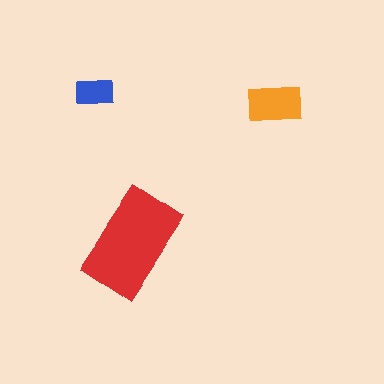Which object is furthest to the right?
The orange rectangle is rightmost.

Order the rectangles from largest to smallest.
the red one, the orange one, the blue one.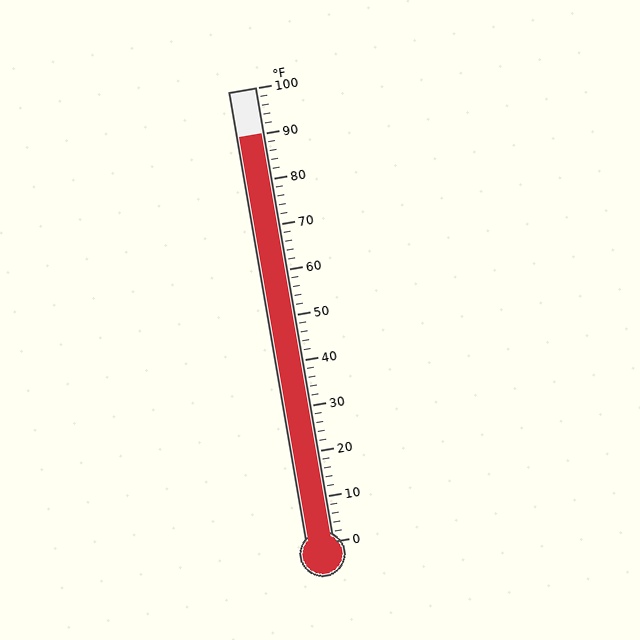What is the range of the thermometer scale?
The thermometer scale ranges from 0°F to 100°F.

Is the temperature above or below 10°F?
The temperature is above 10°F.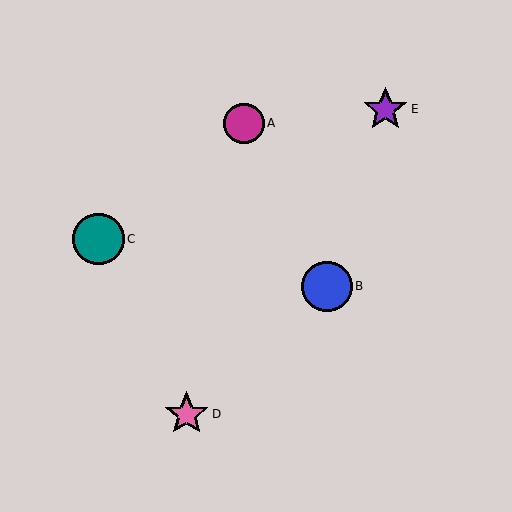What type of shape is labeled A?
Shape A is a magenta circle.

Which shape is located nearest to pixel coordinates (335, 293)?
The blue circle (labeled B) at (327, 286) is nearest to that location.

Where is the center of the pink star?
The center of the pink star is at (187, 414).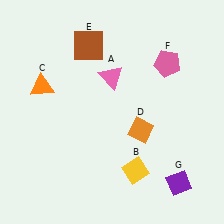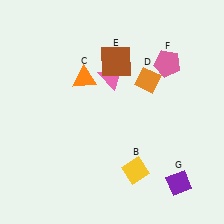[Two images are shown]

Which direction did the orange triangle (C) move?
The orange triangle (C) moved right.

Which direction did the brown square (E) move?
The brown square (E) moved right.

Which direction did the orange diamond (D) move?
The orange diamond (D) moved up.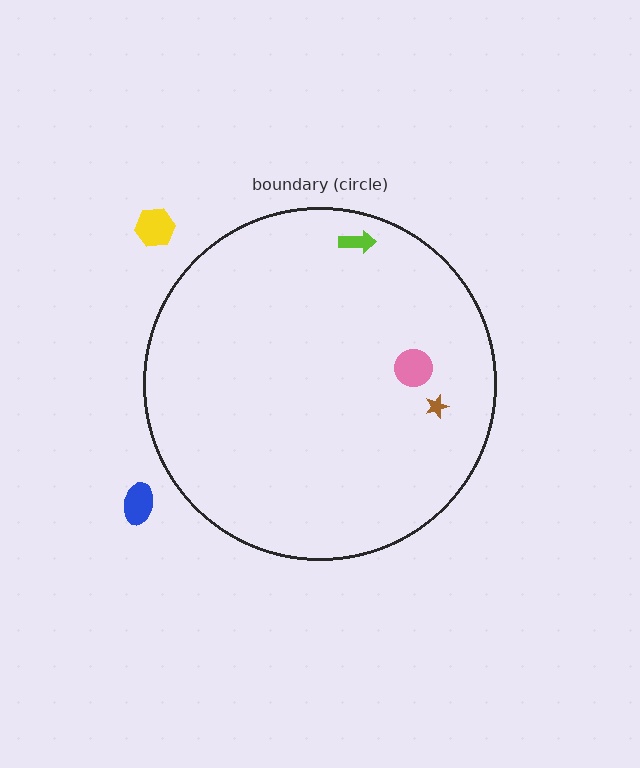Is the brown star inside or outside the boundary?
Inside.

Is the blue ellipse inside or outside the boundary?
Outside.